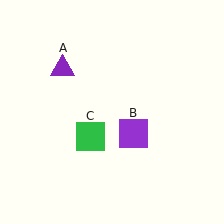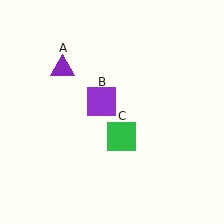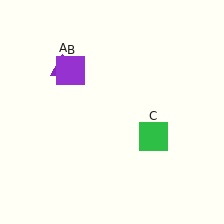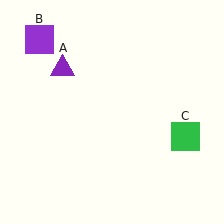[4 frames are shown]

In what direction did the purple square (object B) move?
The purple square (object B) moved up and to the left.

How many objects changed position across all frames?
2 objects changed position: purple square (object B), green square (object C).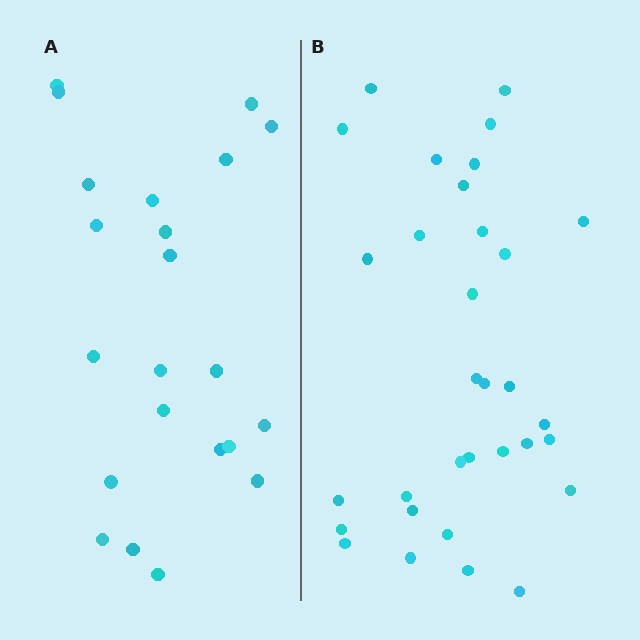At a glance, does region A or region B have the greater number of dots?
Region B (the right region) has more dots.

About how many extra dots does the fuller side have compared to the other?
Region B has roughly 10 or so more dots than region A.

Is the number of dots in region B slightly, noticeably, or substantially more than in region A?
Region B has substantially more. The ratio is roughly 1.5 to 1.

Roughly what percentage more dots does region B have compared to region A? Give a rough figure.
About 45% more.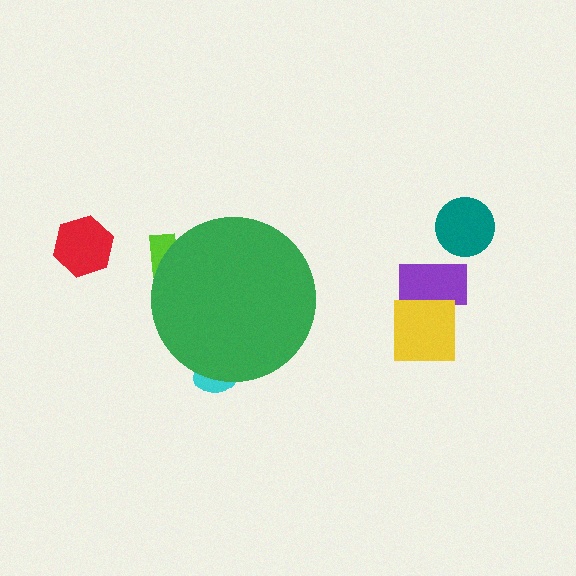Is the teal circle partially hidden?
No, the teal circle is fully visible.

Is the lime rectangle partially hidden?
Yes, the lime rectangle is partially hidden behind the green circle.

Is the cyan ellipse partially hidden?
Yes, the cyan ellipse is partially hidden behind the green circle.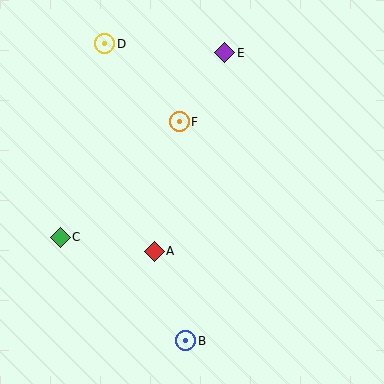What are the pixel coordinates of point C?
Point C is at (60, 237).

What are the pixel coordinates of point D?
Point D is at (105, 44).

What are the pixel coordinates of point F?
Point F is at (179, 122).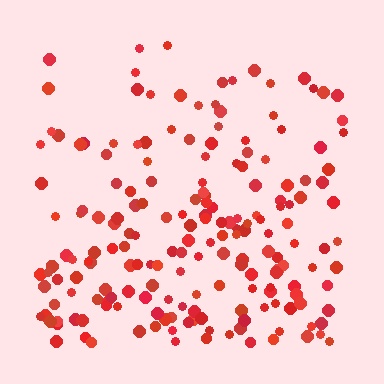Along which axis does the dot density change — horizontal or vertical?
Vertical.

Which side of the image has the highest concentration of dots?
The bottom.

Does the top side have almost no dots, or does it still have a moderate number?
Still a moderate number, just noticeably fewer than the bottom.